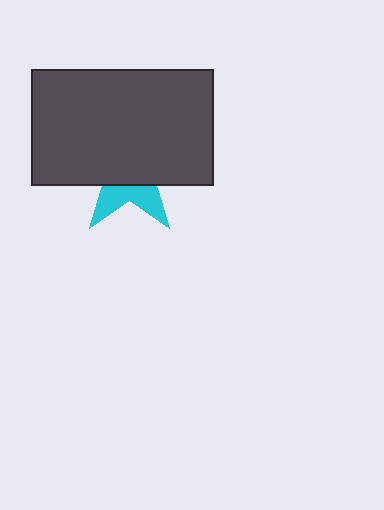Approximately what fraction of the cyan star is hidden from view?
Roughly 67% of the cyan star is hidden behind the dark gray rectangle.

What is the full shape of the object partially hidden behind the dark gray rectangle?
The partially hidden object is a cyan star.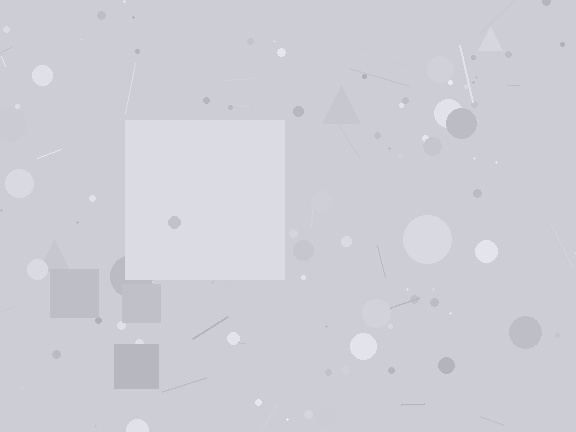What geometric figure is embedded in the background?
A square is embedded in the background.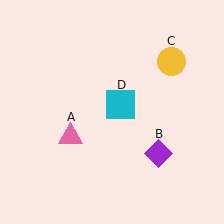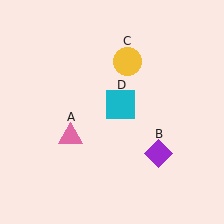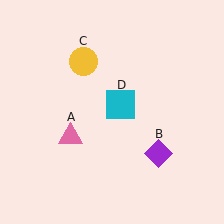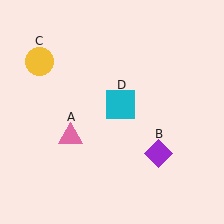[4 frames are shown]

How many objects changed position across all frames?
1 object changed position: yellow circle (object C).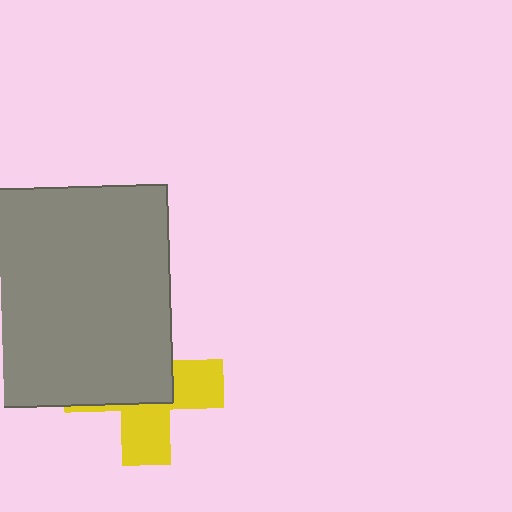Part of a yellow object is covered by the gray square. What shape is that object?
It is a cross.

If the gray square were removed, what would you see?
You would see the complete yellow cross.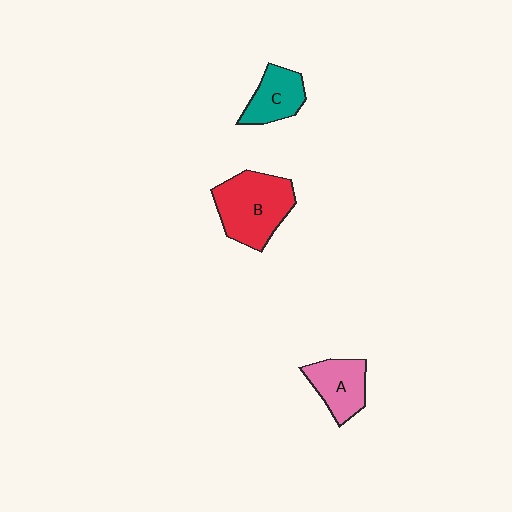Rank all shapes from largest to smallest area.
From largest to smallest: B (red), A (pink), C (teal).